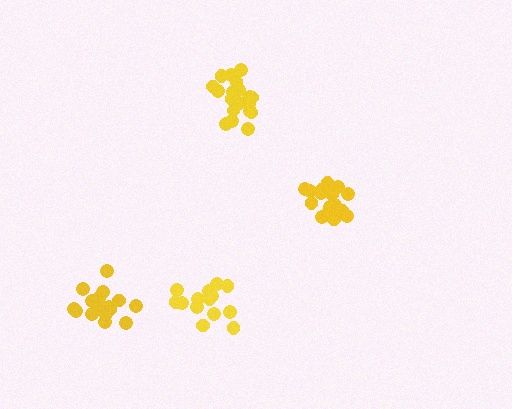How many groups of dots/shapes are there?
There are 4 groups.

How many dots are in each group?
Group 1: 17 dots, Group 2: 15 dots, Group 3: 19 dots, Group 4: 20 dots (71 total).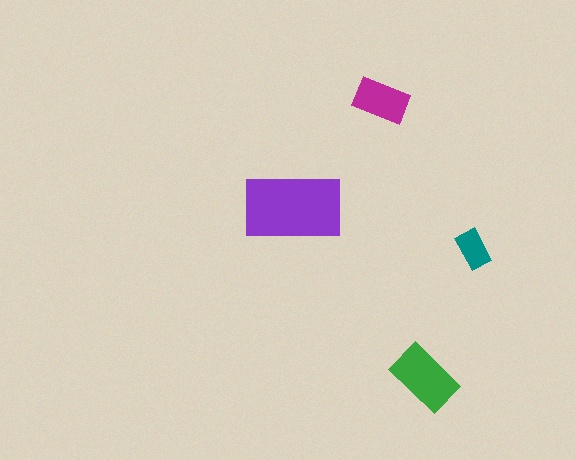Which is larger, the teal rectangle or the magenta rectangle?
The magenta one.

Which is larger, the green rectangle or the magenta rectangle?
The green one.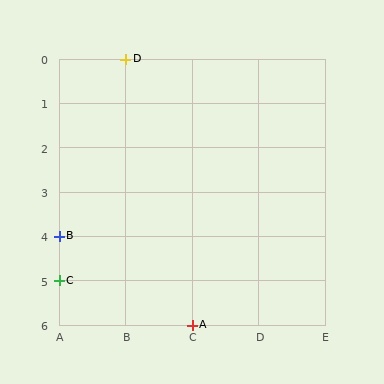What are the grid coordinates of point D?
Point D is at grid coordinates (B, 0).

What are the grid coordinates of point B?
Point B is at grid coordinates (A, 4).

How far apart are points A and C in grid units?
Points A and C are 2 columns and 1 row apart (about 2.2 grid units diagonally).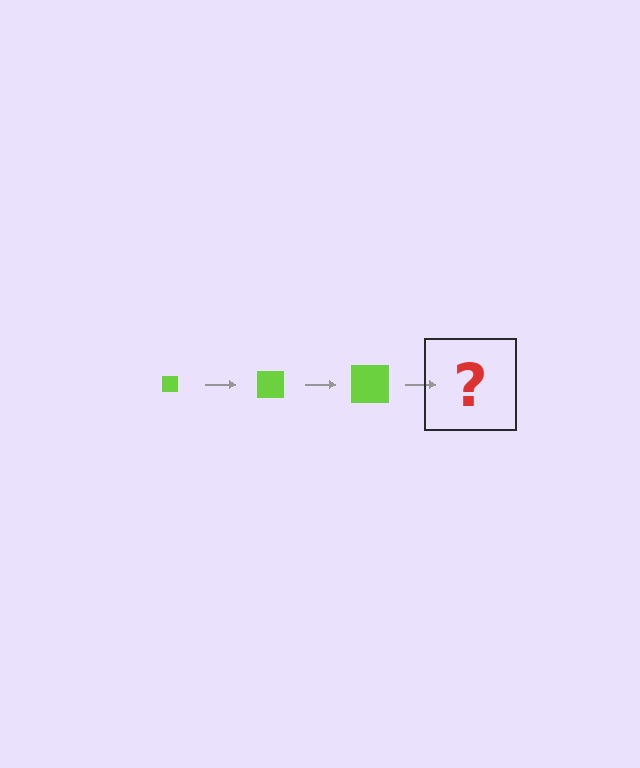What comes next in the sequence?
The next element should be a lime square, larger than the previous one.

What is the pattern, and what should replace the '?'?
The pattern is that the square gets progressively larger each step. The '?' should be a lime square, larger than the previous one.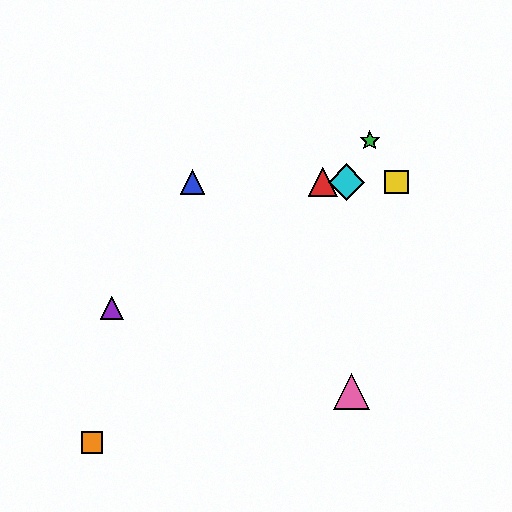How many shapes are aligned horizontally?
4 shapes (the red triangle, the blue triangle, the yellow square, the cyan diamond) are aligned horizontally.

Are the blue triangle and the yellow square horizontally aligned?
Yes, both are at y≈182.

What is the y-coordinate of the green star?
The green star is at y≈141.